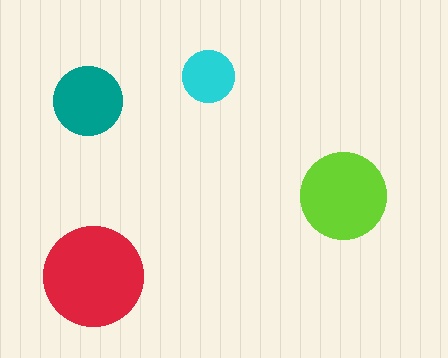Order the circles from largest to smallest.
the red one, the lime one, the teal one, the cyan one.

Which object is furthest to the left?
The teal circle is leftmost.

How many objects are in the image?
There are 4 objects in the image.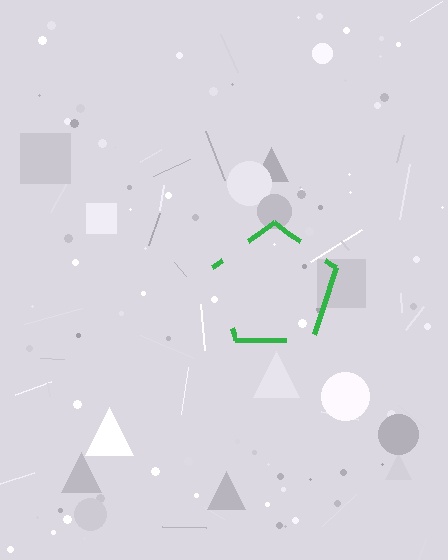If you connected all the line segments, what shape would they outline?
They would outline a pentagon.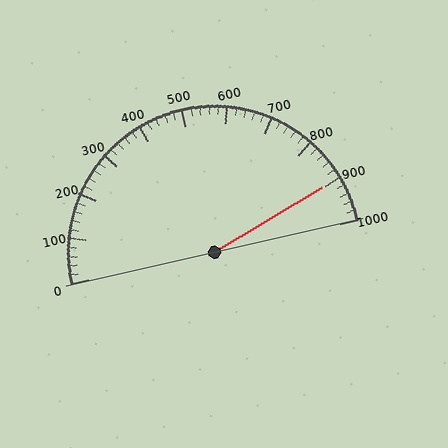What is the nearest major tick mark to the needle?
The nearest major tick mark is 900.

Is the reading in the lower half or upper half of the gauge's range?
The reading is in the upper half of the range (0 to 1000).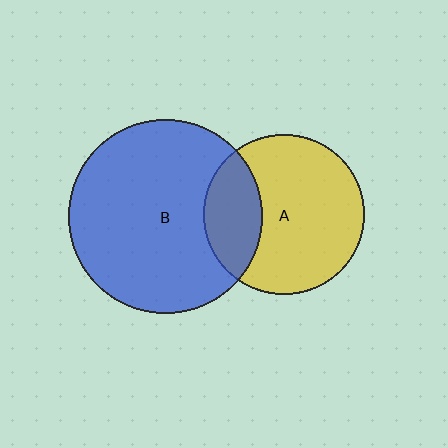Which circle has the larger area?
Circle B (blue).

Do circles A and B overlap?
Yes.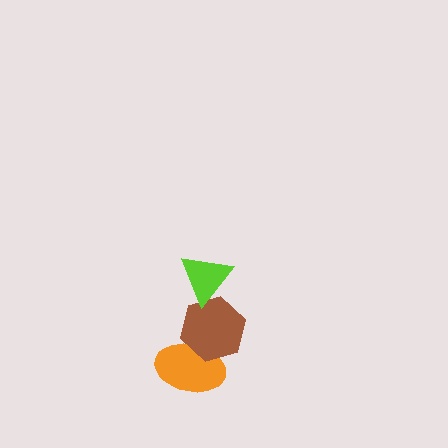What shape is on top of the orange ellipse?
The brown hexagon is on top of the orange ellipse.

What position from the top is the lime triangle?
The lime triangle is 1st from the top.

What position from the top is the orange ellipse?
The orange ellipse is 3rd from the top.